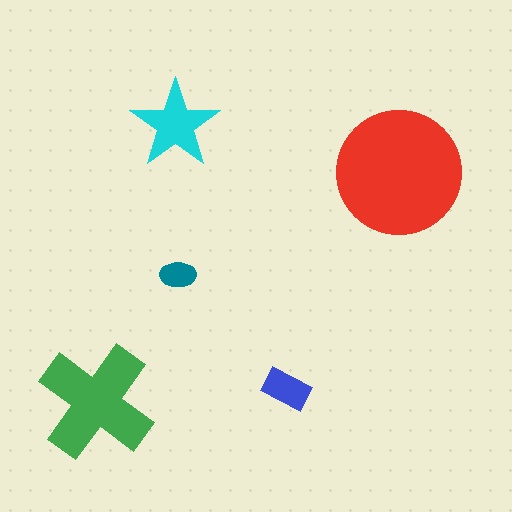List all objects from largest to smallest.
The red circle, the green cross, the cyan star, the blue rectangle, the teal ellipse.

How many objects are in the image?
There are 5 objects in the image.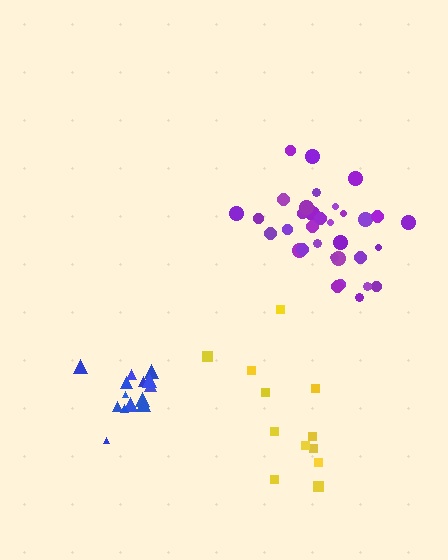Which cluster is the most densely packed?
Blue.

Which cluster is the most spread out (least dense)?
Yellow.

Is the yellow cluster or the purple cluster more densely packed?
Purple.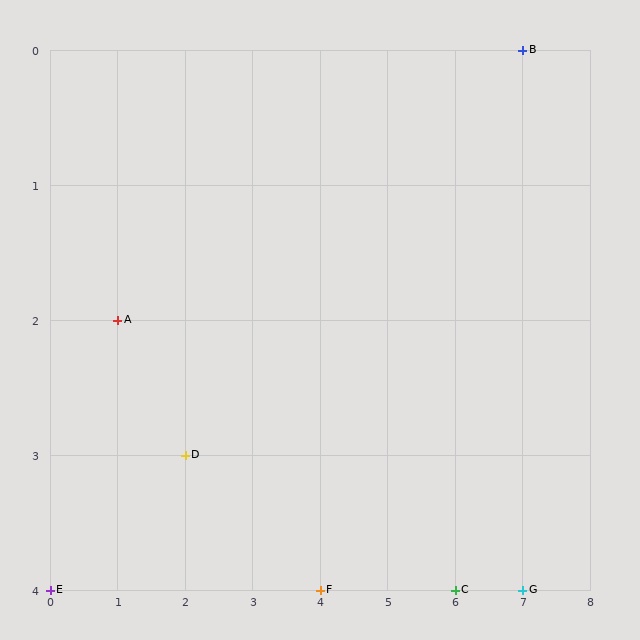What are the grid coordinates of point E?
Point E is at grid coordinates (0, 4).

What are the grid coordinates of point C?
Point C is at grid coordinates (6, 4).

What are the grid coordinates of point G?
Point G is at grid coordinates (7, 4).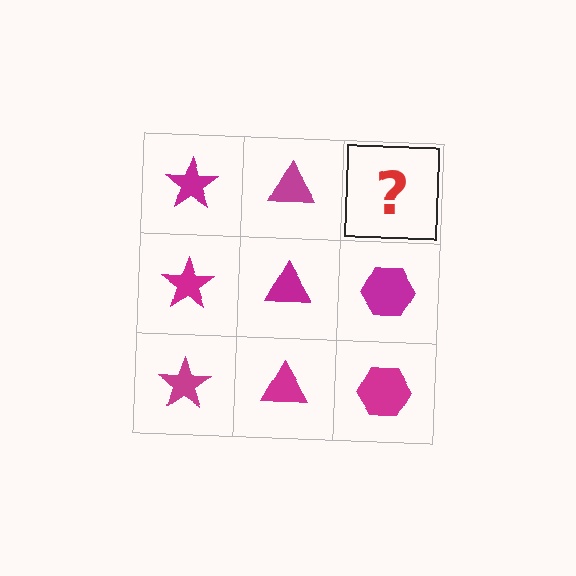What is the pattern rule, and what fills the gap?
The rule is that each column has a consistent shape. The gap should be filled with a magenta hexagon.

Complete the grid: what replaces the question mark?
The question mark should be replaced with a magenta hexagon.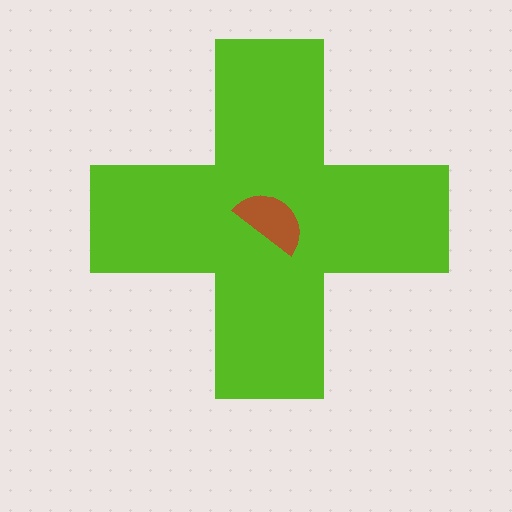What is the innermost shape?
The brown semicircle.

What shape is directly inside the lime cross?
The brown semicircle.